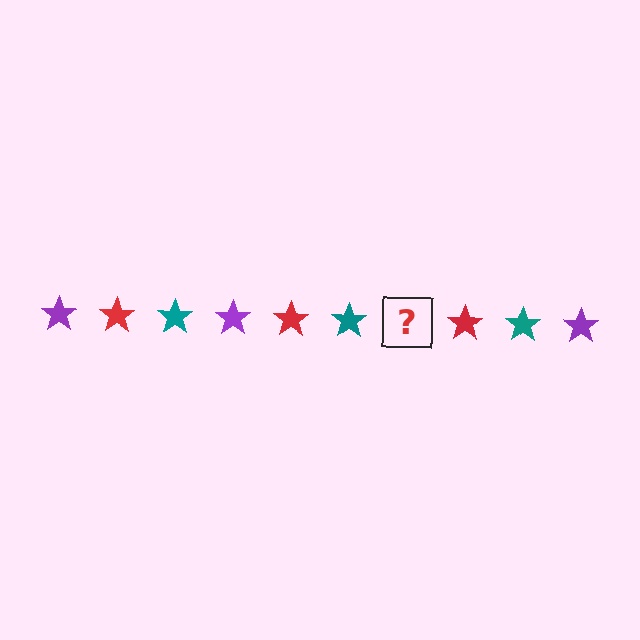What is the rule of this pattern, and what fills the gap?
The rule is that the pattern cycles through purple, red, teal stars. The gap should be filled with a purple star.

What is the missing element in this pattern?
The missing element is a purple star.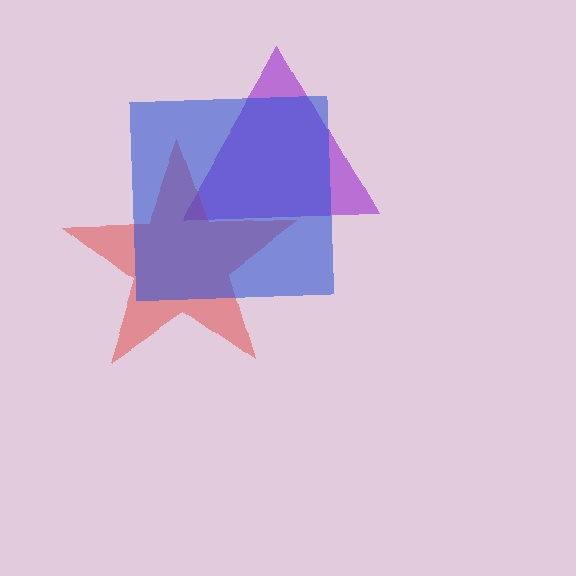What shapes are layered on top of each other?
The layered shapes are: a purple triangle, a red star, a blue square.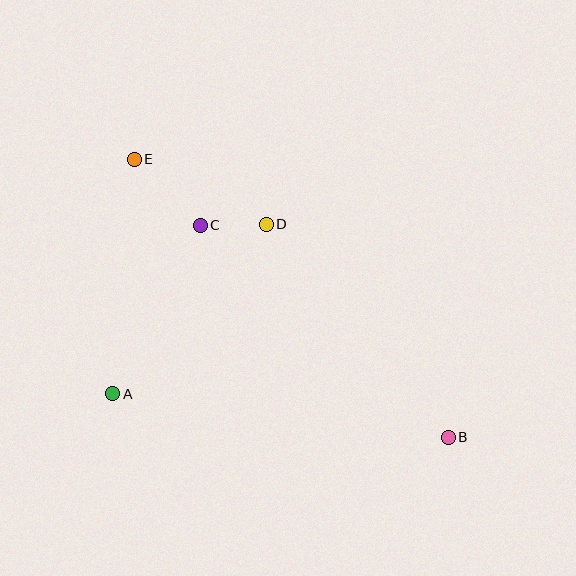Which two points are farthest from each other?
Points B and E are farthest from each other.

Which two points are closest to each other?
Points C and D are closest to each other.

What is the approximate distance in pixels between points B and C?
The distance between B and C is approximately 327 pixels.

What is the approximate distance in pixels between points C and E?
The distance between C and E is approximately 93 pixels.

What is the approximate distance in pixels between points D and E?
The distance between D and E is approximately 147 pixels.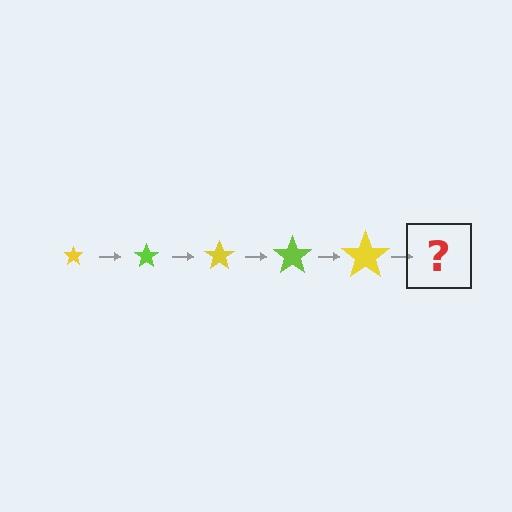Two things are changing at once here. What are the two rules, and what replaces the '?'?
The two rules are that the star grows larger each step and the color cycles through yellow and lime. The '?' should be a lime star, larger than the previous one.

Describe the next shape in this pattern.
It should be a lime star, larger than the previous one.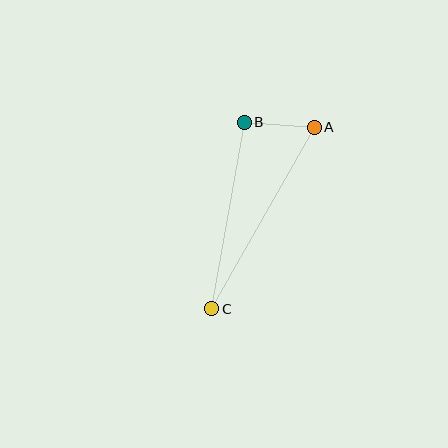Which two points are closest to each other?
Points A and B are closest to each other.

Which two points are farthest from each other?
Points A and C are farthest from each other.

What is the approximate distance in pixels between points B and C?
The distance between B and C is approximately 190 pixels.